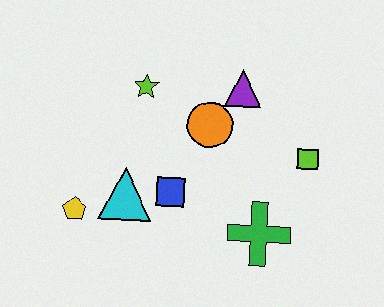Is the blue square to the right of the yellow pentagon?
Yes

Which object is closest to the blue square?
The cyan triangle is closest to the blue square.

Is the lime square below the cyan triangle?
No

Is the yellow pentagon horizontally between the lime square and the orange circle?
No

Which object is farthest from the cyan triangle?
The lime square is farthest from the cyan triangle.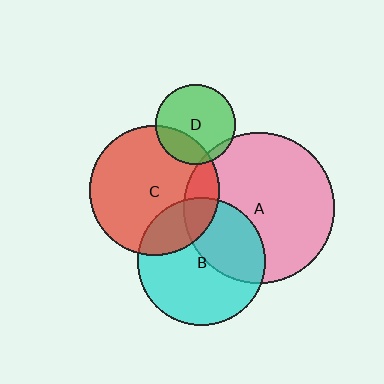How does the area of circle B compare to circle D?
Approximately 2.5 times.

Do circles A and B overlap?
Yes.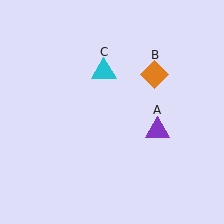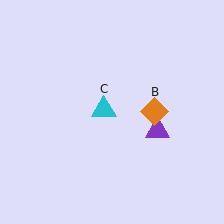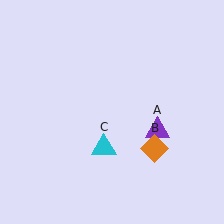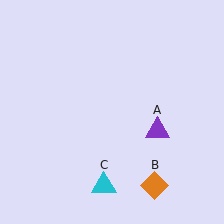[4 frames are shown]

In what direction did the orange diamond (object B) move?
The orange diamond (object B) moved down.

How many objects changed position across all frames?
2 objects changed position: orange diamond (object B), cyan triangle (object C).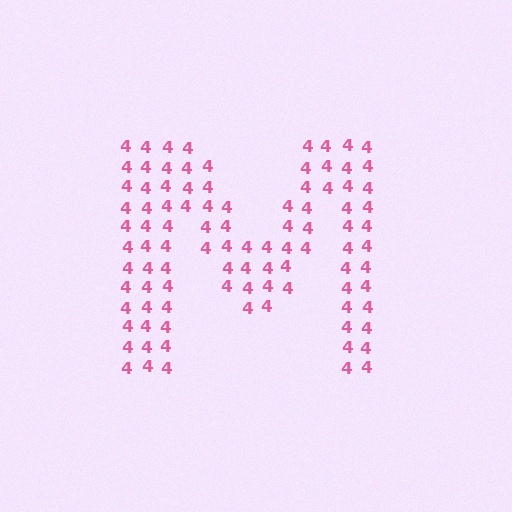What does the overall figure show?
The overall figure shows the letter M.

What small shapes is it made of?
It is made of small digit 4's.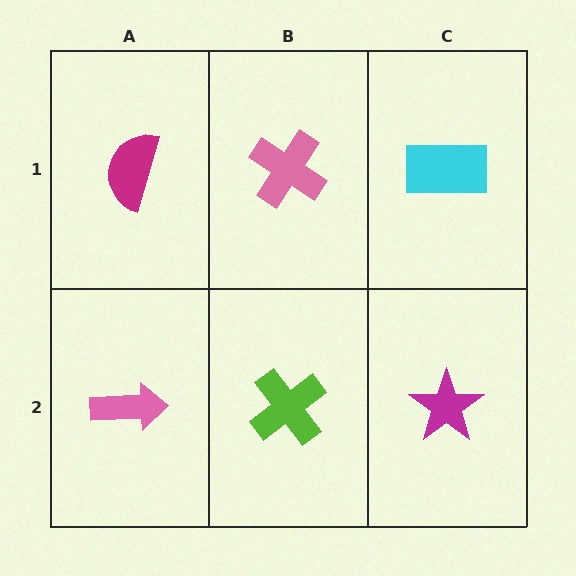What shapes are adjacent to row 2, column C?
A cyan rectangle (row 1, column C), a lime cross (row 2, column B).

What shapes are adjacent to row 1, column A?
A pink arrow (row 2, column A), a pink cross (row 1, column B).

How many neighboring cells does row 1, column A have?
2.